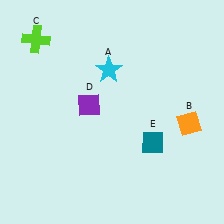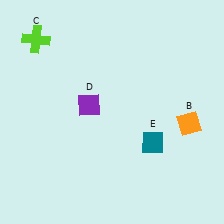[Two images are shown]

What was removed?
The cyan star (A) was removed in Image 2.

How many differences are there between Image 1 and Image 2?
There is 1 difference between the two images.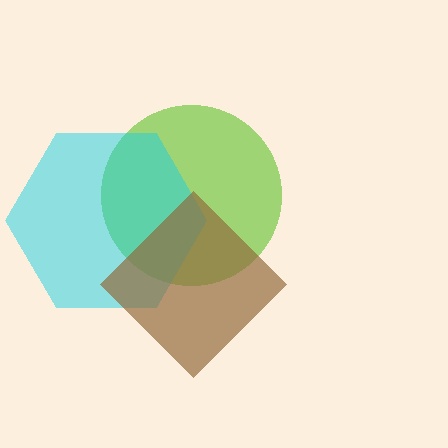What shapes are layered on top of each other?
The layered shapes are: a lime circle, a cyan hexagon, a brown diamond.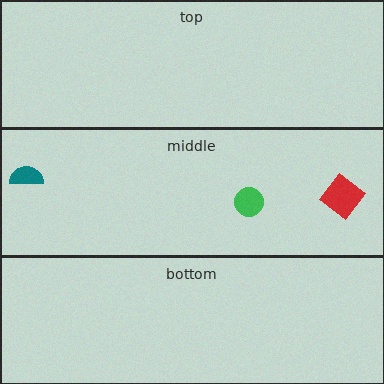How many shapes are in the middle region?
3.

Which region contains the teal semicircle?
The middle region.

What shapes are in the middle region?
The teal semicircle, the green circle, the red diamond.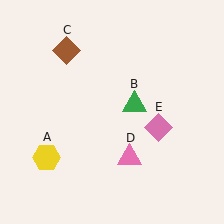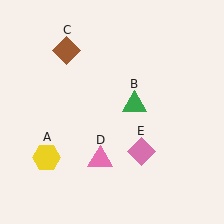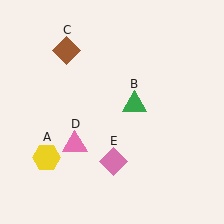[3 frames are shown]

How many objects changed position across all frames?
2 objects changed position: pink triangle (object D), pink diamond (object E).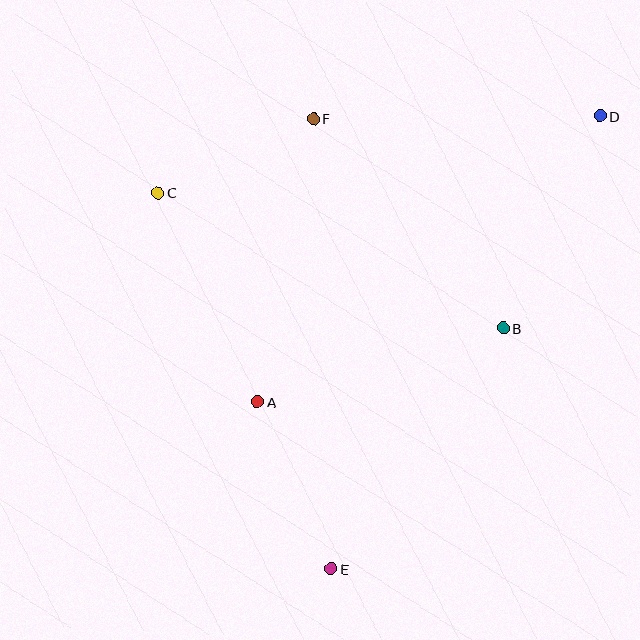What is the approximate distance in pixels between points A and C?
The distance between A and C is approximately 231 pixels.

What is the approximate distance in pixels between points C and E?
The distance between C and E is approximately 414 pixels.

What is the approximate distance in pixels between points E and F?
The distance between E and F is approximately 450 pixels.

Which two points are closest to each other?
Points C and F are closest to each other.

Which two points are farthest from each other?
Points D and E are farthest from each other.